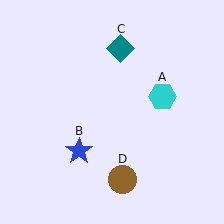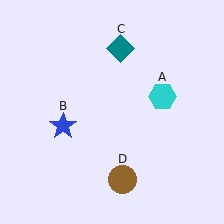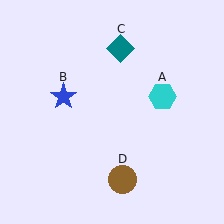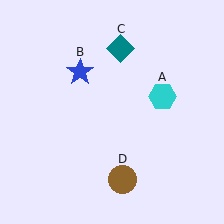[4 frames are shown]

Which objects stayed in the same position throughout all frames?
Cyan hexagon (object A) and teal diamond (object C) and brown circle (object D) remained stationary.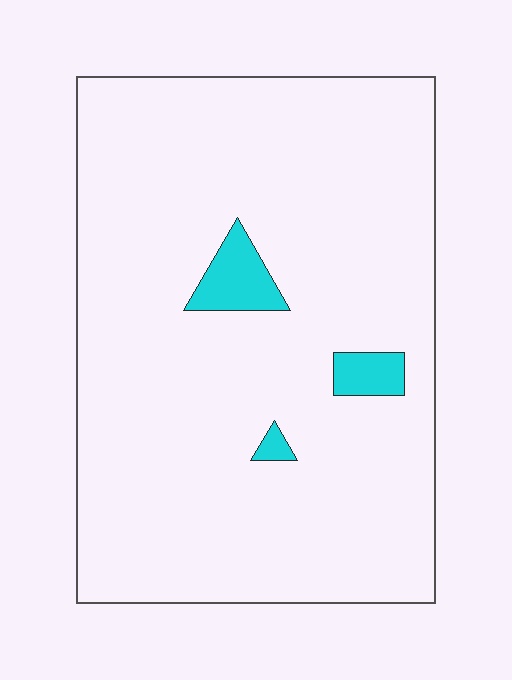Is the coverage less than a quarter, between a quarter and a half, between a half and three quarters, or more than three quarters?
Less than a quarter.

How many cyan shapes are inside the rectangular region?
3.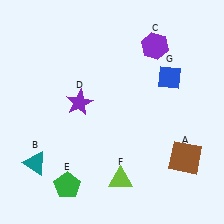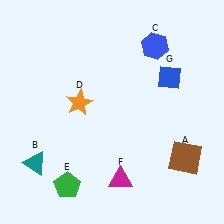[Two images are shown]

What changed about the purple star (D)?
In Image 1, D is purple. In Image 2, it changed to orange.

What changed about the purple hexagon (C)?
In Image 1, C is purple. In Image 2, it changed to blue.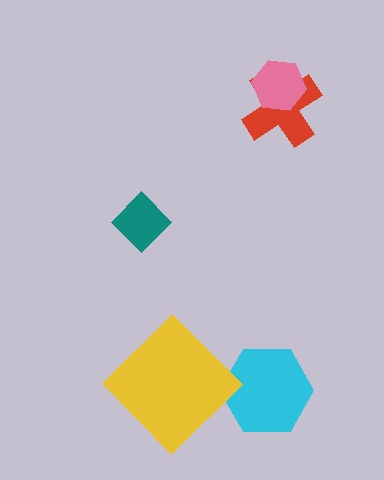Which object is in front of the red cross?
The pink hexagon is in front of the red cross.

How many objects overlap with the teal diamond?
0 objects overlap with the teal diamond.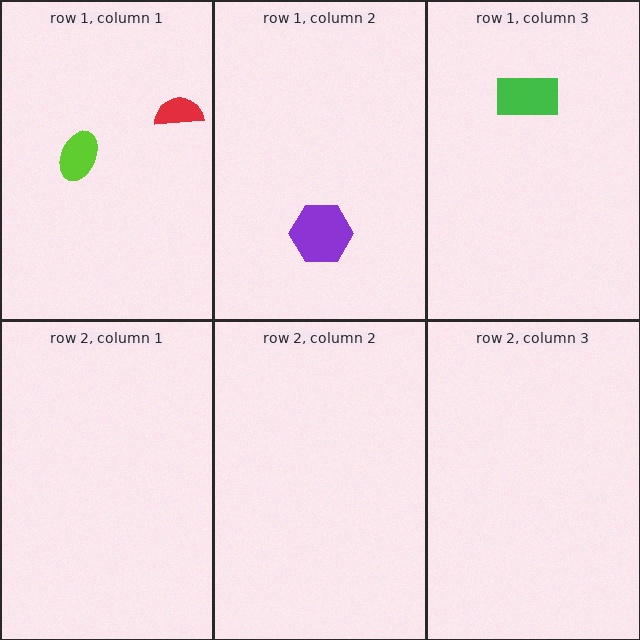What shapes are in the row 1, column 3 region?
The green rectangle.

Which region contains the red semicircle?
The row 1, column 1 region.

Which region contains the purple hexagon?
The row 1, column 2 region.